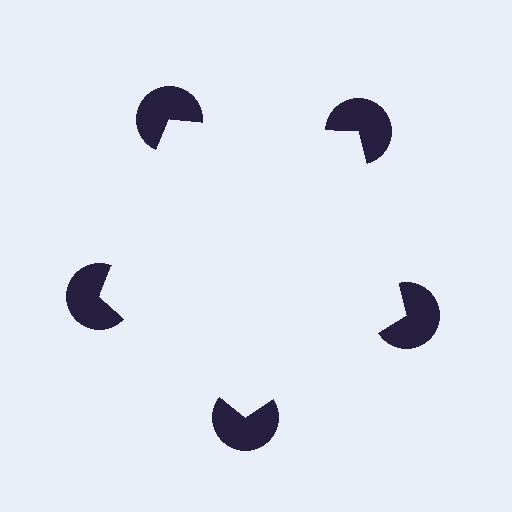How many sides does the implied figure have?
5 sides.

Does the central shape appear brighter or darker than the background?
It typically appears slightly brighter than the background, even though no actual brightness change is drawn.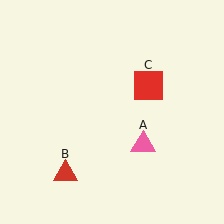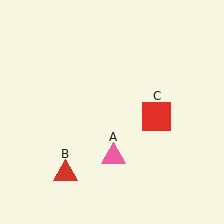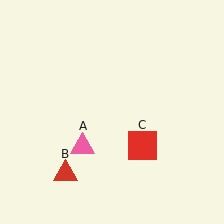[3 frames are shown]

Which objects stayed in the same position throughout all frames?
Red triangle (object B) remained stationary.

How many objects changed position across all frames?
2 objects changed position: pink triangle (object A), red square (object C).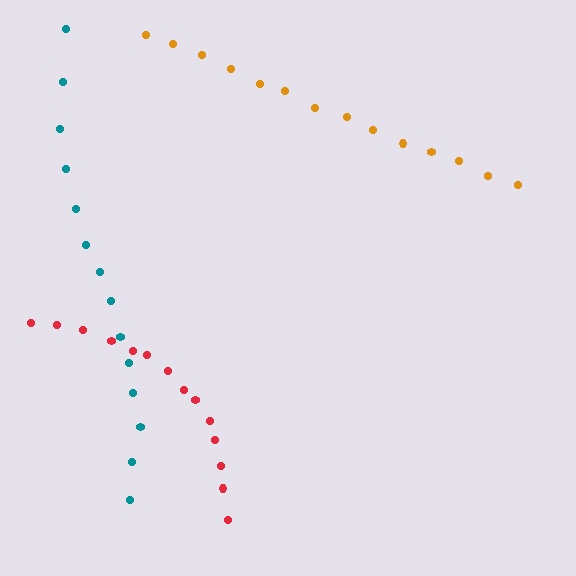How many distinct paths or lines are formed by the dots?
There are 3 distinct paths.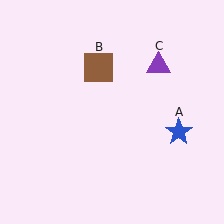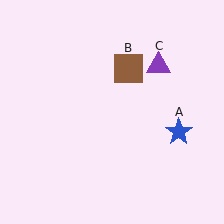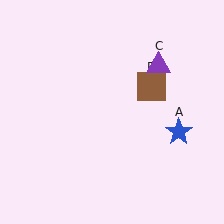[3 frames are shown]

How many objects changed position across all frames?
1 object changed position: brown square (object B).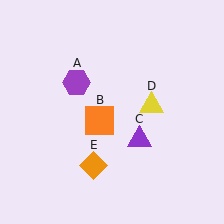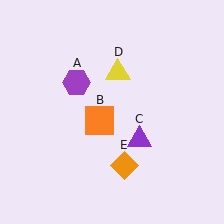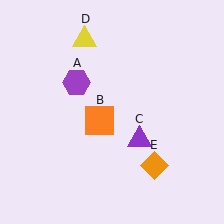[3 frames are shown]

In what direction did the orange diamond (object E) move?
The orange diamond (object E) moved right.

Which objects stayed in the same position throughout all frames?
Purple hexagon (object A) and orange square (object B) and purple triangle (object C) remained stationary.